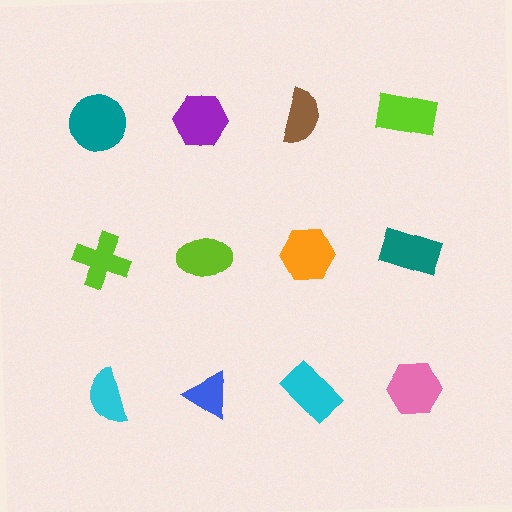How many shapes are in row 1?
4 shapes.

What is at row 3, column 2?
A blue triangle.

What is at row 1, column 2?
A purple hexagon.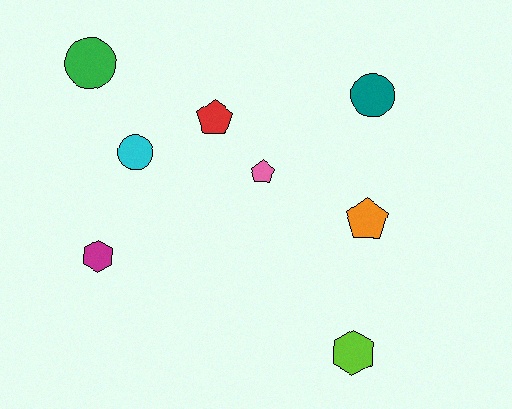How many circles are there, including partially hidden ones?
There are 3 circles.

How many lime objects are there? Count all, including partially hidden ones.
There is 1 lime object.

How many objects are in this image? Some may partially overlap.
There are 8 objects.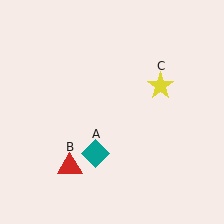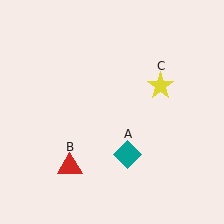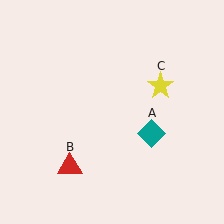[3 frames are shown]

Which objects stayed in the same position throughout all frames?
Red triangle (object B) and yellow star (object C) remained stationary.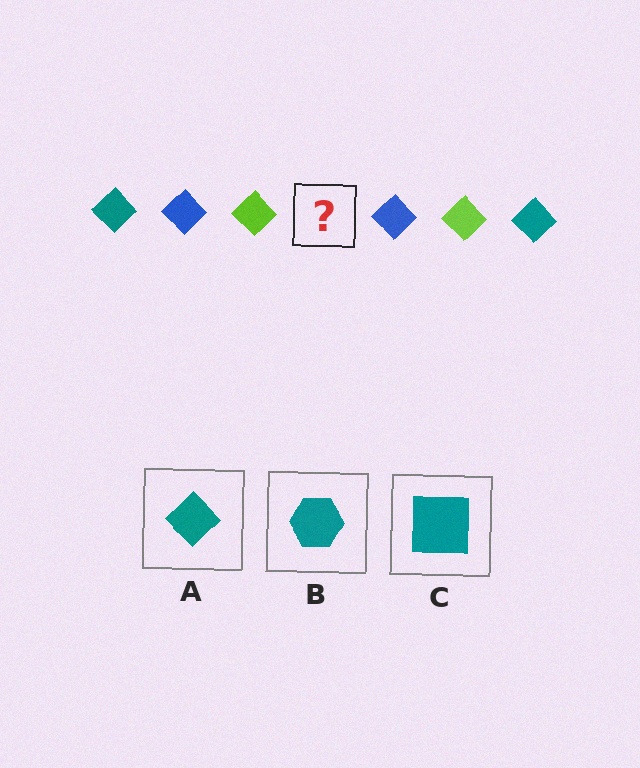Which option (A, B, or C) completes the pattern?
A.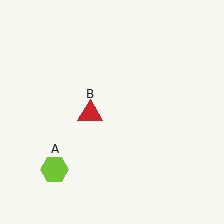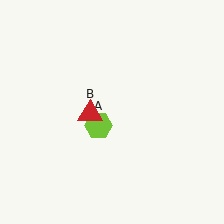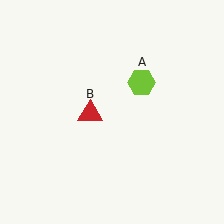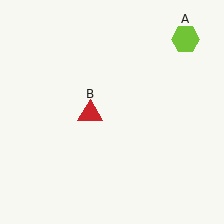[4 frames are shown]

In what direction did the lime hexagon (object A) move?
The lime hexagon (object A) moved up and to the right.